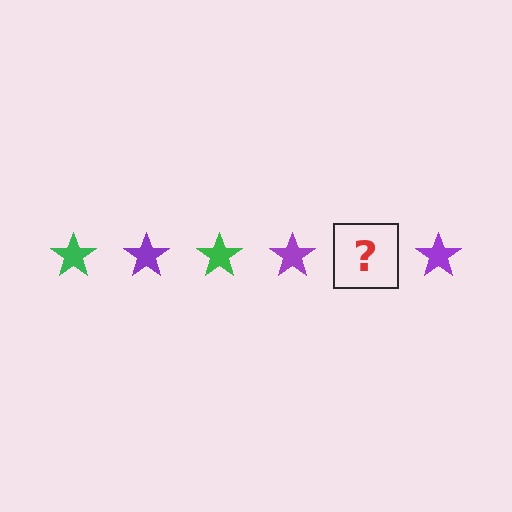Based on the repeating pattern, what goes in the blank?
The blank should be a green star.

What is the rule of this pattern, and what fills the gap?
The rule is that the pattern cycles through green, purple stars. The gap should be filled with a green star.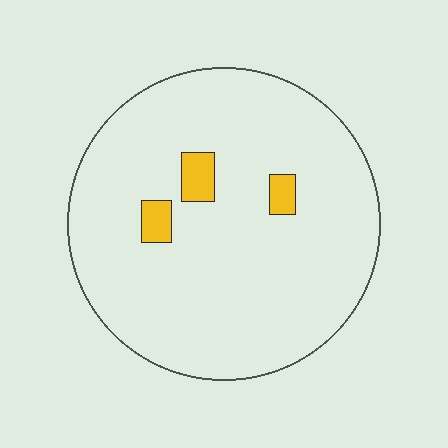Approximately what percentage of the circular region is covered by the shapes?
Approximately 5%.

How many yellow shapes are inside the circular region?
3.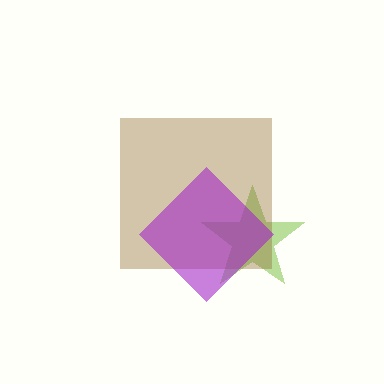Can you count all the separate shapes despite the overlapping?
Yes, there are 3 separate shapes.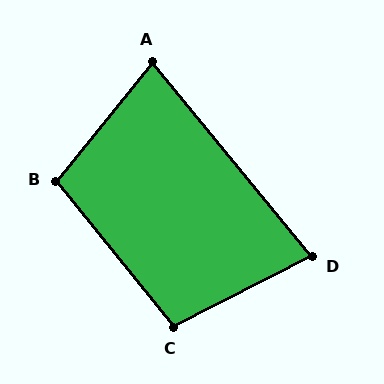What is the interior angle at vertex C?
Approximately 102 degrees (obtuse).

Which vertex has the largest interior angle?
B, at approximately 102 degrees.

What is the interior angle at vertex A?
Approximately 78 degrees (acute).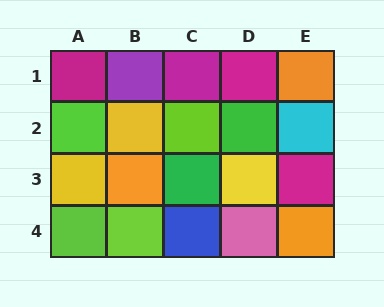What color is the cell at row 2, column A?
Lime.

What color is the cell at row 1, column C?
Magenta.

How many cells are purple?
1 cell is purple.